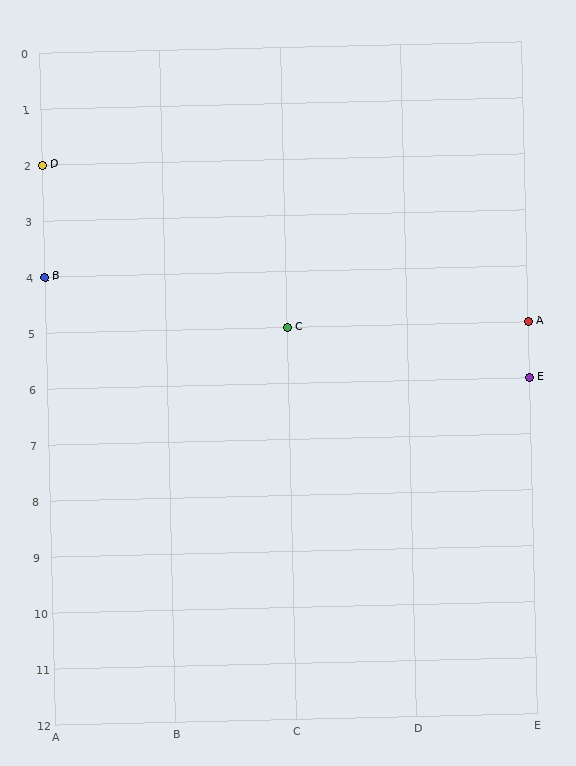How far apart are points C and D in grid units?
Points C and D are 2 columns and 3 rows apart (about 3.6 grid units diagonally).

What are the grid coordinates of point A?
Point A is at grid coordinates (E, 5).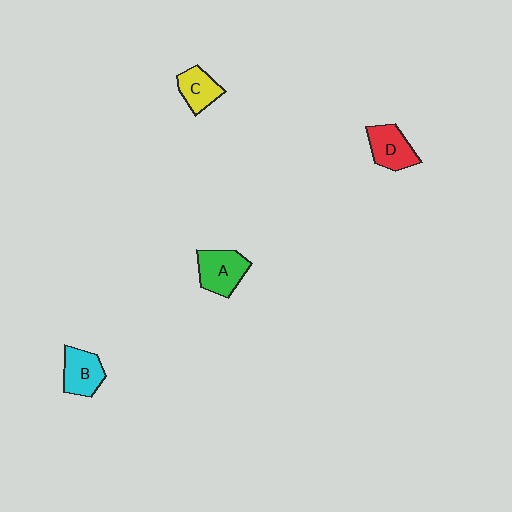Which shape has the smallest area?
Shape C (yellow).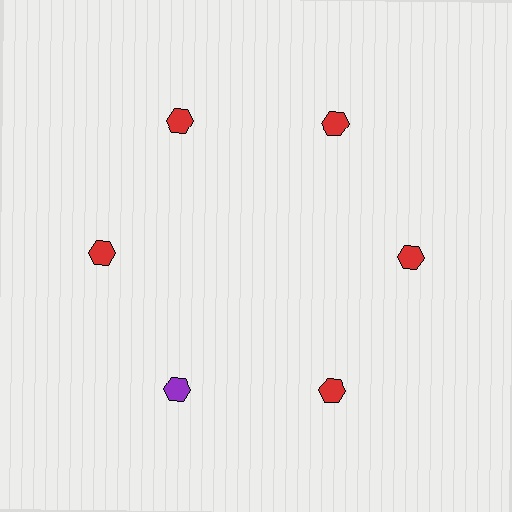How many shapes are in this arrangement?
There are 6 shapes arranged in a ring pattern.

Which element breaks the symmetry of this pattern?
The purple hexagon at roughly the 7 o'clock position breaks the symmetry. All other shapes are red hexagons.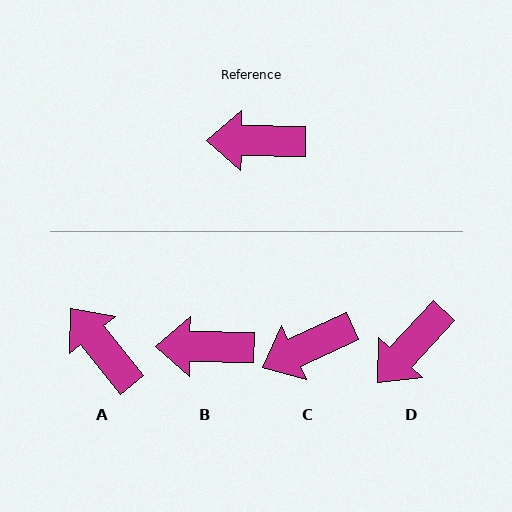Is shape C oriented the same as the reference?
No, it is off by about 25 degrees.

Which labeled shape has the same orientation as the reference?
B.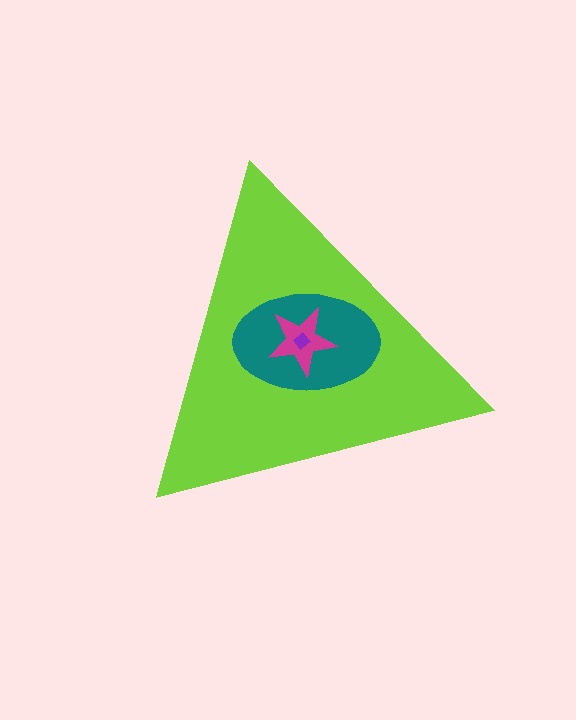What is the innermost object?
The purple diamond.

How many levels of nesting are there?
4.